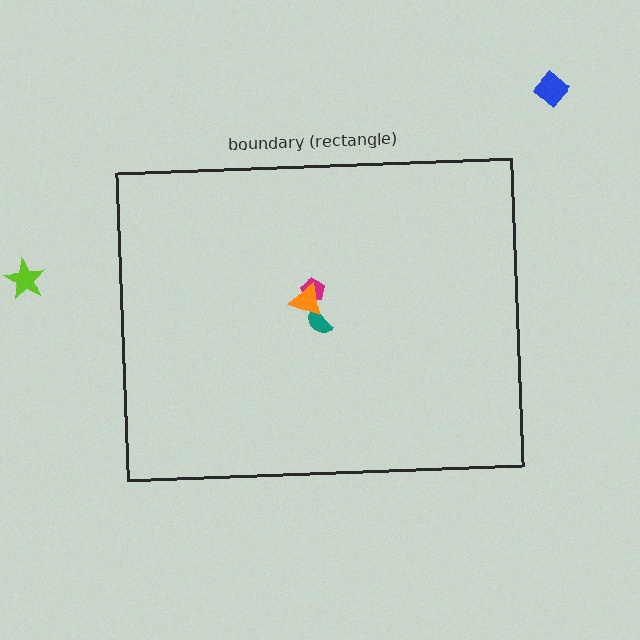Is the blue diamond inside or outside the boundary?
Outside.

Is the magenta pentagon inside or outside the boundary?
Inside.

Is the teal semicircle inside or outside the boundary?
Inside.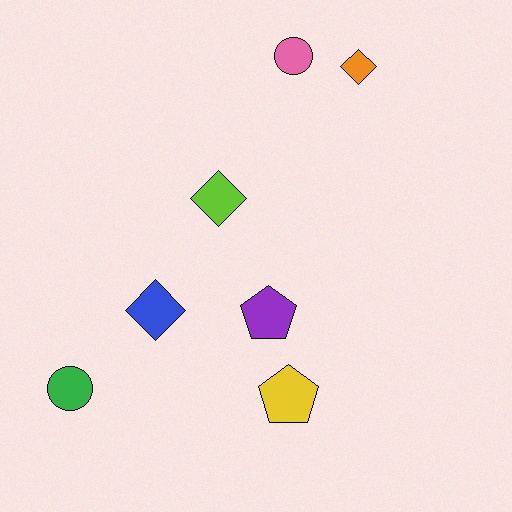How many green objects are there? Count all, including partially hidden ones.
There is 1 green object.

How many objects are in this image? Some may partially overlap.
There are 7 objects.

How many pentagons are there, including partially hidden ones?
There are 2 pentagons.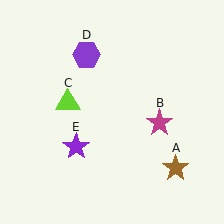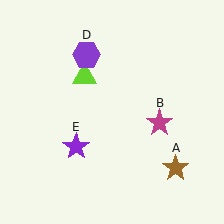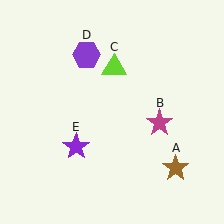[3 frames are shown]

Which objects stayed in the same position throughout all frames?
Brown star (object A) and magenta star (object B) and purple hexagon (object D) and purple star (object E) remained stationary.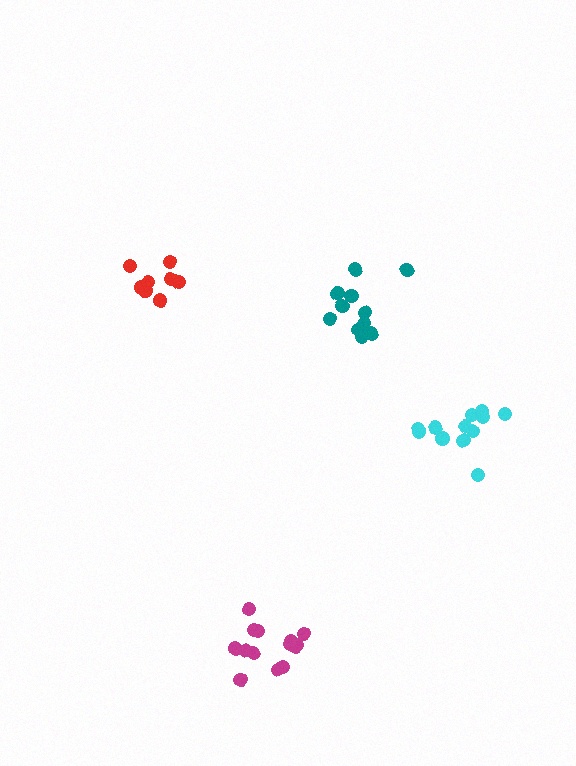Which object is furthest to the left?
The red cluster is leftmost.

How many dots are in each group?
Group 1: 14 dots, Group 2: 8 dots, Group 3: 11 dots, Group 4: 13 dots (46 total).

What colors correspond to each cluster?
The clusters are colored: magenta, red, teal, cyan.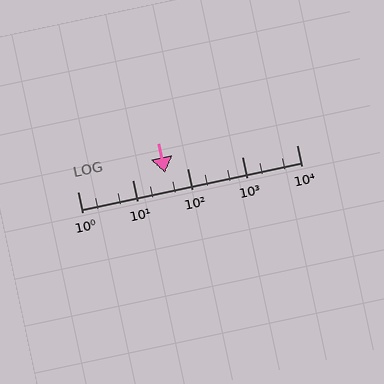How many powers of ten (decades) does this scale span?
The scale spans 4 decades, from 1 to 10000.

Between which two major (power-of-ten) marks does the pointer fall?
The pointer is between 10 and 100.